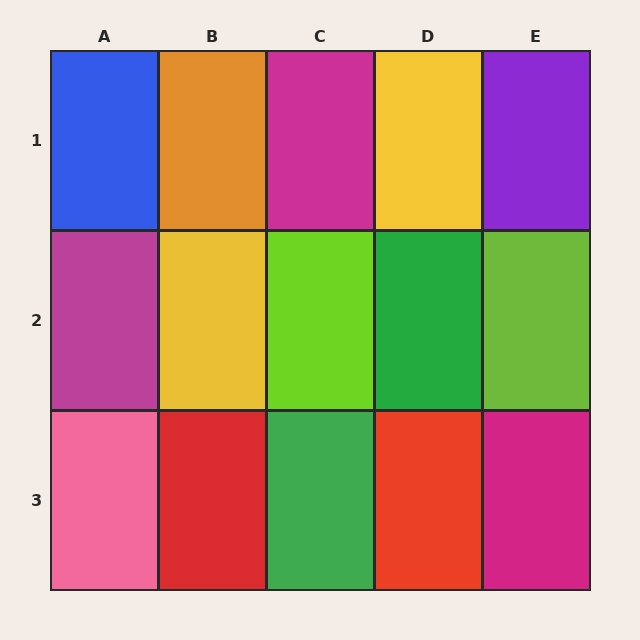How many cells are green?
2 cells are green.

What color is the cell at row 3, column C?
Green.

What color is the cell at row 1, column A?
Blue.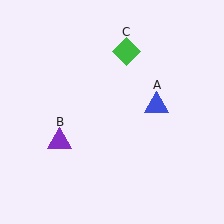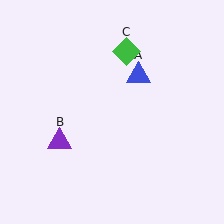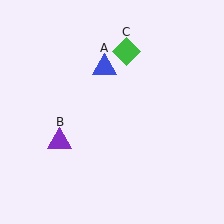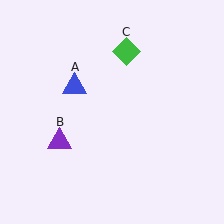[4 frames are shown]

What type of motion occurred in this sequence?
The blue triangle (object A) rotated counterclockwise around the center of the scene.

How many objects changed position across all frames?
1 object changed position: blue triangle (object A).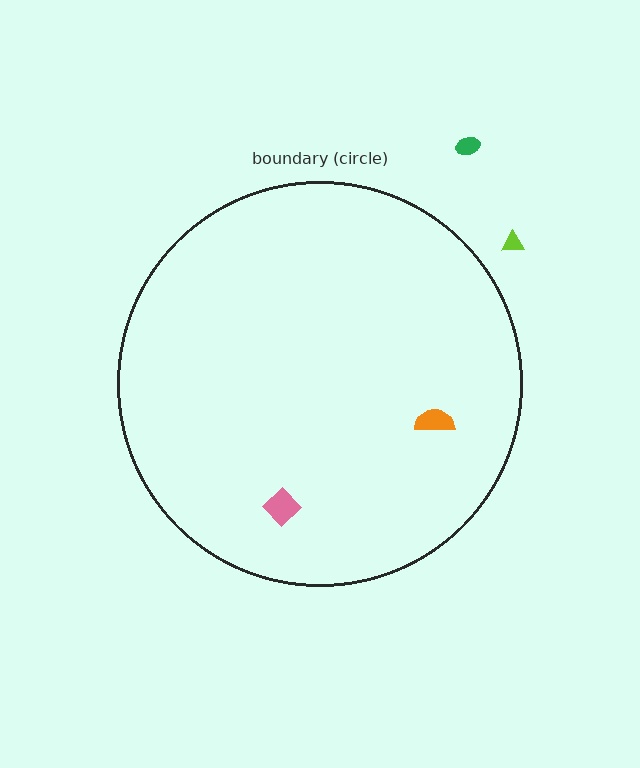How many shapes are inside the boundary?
2 inside, 2 outside.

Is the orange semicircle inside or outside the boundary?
Inside.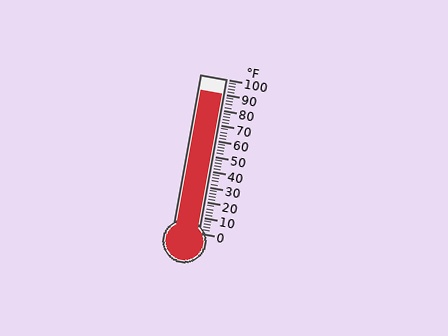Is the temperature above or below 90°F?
The temperature is at 90°F.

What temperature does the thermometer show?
The thermometer shows approximately 90°F.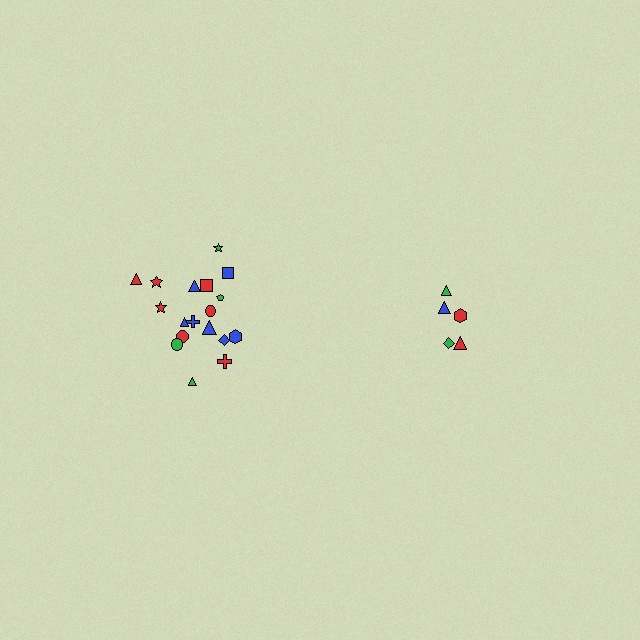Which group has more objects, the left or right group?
The left group.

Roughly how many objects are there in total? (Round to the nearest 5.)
Roughly 25 objects in total.